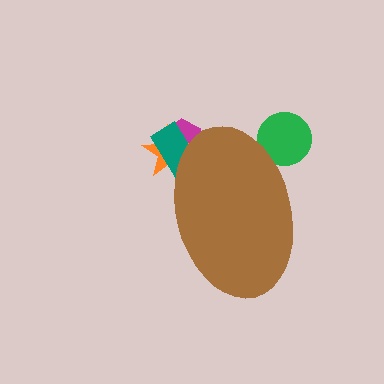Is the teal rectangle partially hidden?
Yes, the teal rectangle is partially hidden behind the brown ellipse.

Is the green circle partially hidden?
Yes, the green circle is partially hidden behind the brown ellipse.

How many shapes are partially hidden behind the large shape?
4 shapes are partially hidden.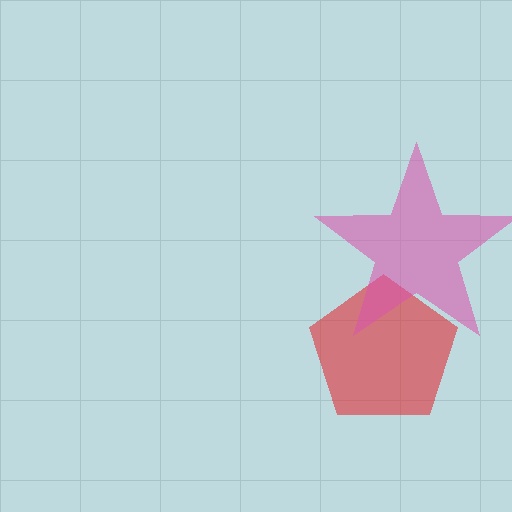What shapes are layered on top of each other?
The layered shapes are: a red pentagon, a pink star.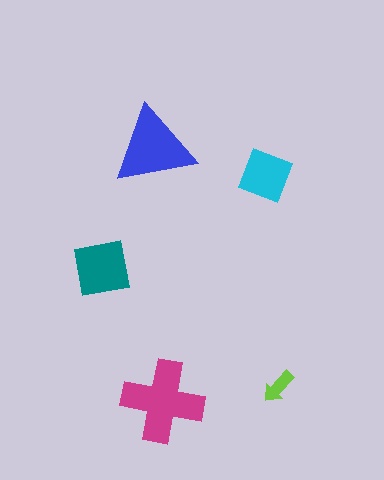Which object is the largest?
The magenta cross.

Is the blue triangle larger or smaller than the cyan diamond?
Larger.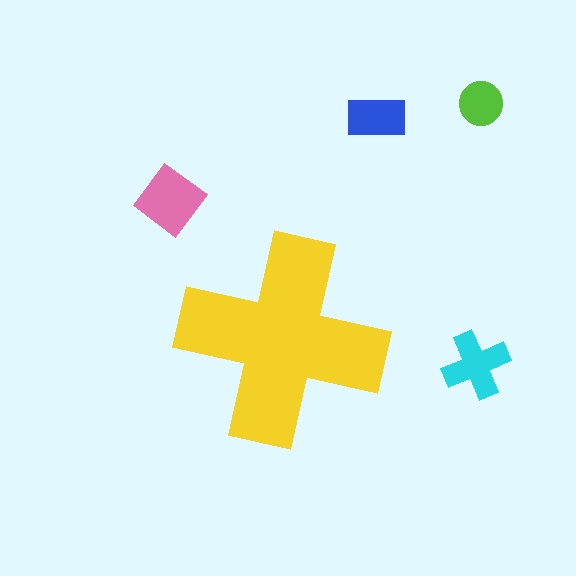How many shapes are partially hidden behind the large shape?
0 shapes are partially hidden.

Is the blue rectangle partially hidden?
No, the blue rectangle is fully visible.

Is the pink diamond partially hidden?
No, the pink diamond is fully visible.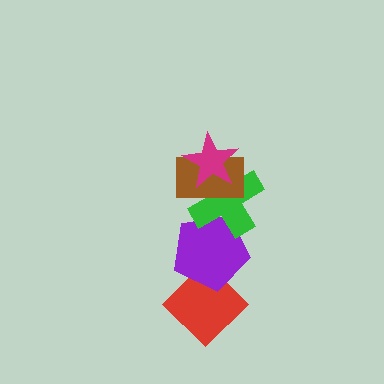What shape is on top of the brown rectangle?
The magenta star is on top of the brown rectangle.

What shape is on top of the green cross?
The brown rectangle is on top of the green cross.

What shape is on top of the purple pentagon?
The green cross is on top of the purple pentagon.